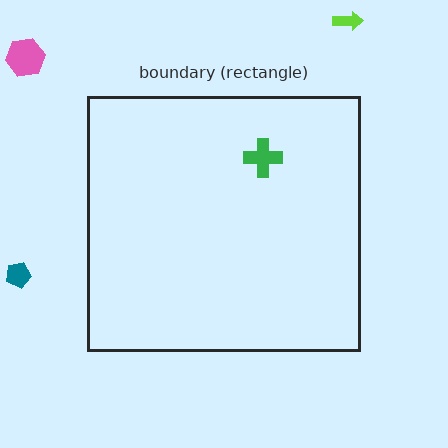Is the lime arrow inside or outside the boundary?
Outside.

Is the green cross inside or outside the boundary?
Inside.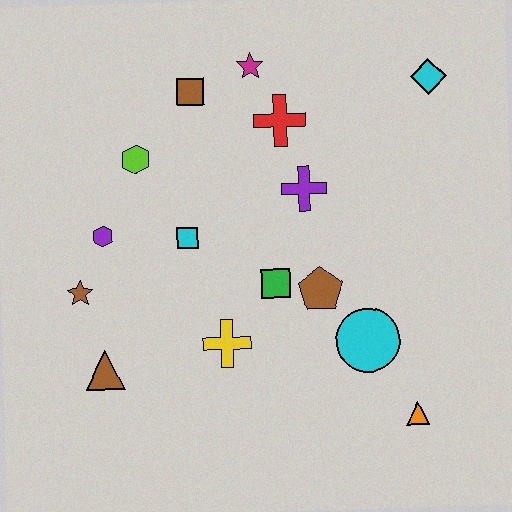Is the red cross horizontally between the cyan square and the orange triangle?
Yes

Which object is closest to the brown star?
The purple hexagon is closest to the brown star.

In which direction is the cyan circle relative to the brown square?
The cyan circle is below the brown square.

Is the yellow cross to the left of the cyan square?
No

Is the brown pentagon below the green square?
Yes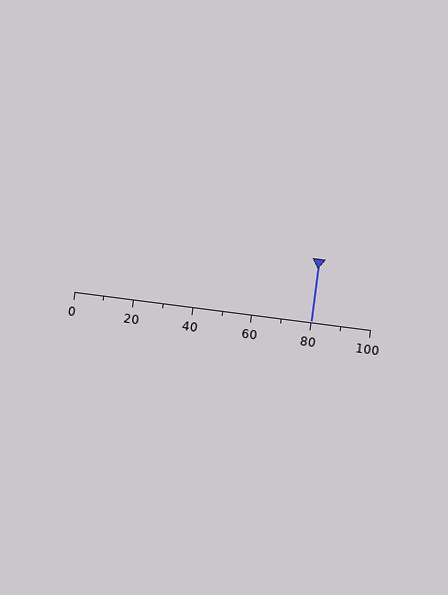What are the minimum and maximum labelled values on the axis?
The axis runs from 0 to 100.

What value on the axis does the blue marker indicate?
The marker indicates approximately 80.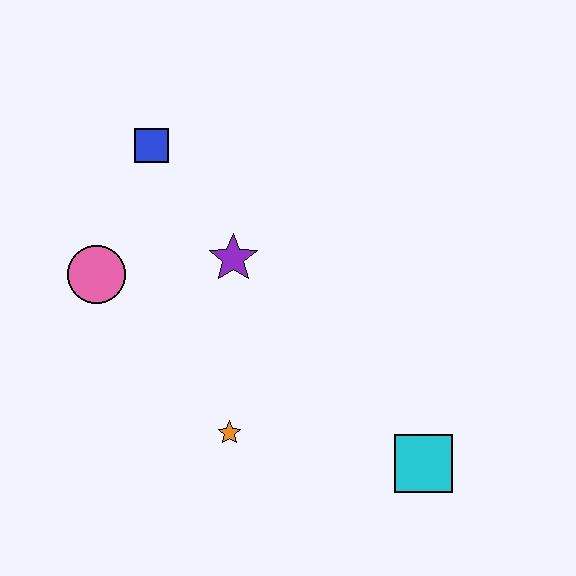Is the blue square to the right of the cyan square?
No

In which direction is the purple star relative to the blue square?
The purple star is below the blue square.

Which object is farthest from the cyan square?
The blue square is farthest from the cyan square.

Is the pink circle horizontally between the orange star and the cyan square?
No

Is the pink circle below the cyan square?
No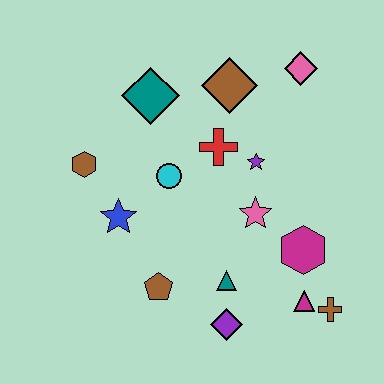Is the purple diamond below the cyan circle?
Yes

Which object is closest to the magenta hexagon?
The magenta triangle is closest to the magenta hexagon.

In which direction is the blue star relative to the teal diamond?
The blue star is below the teal diamond.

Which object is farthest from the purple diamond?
The pink diamond is farthest from the purple diamond.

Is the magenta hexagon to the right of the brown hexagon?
Yes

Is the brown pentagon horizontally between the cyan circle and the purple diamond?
No